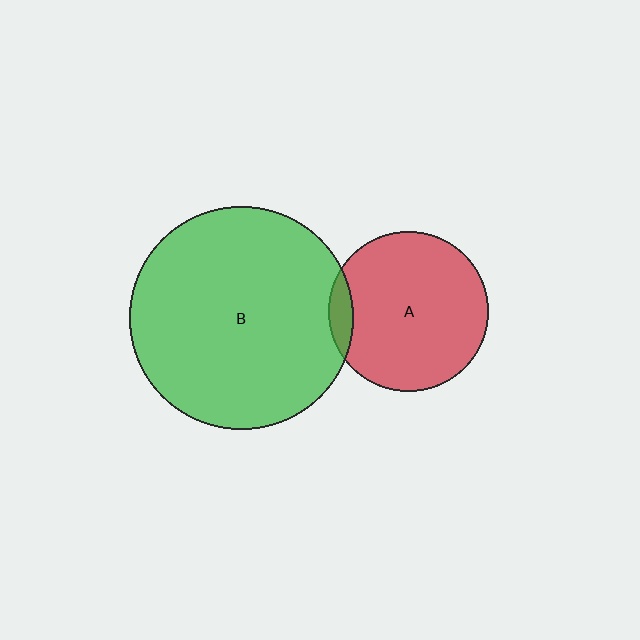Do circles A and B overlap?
Yes.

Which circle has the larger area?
Circle B (green).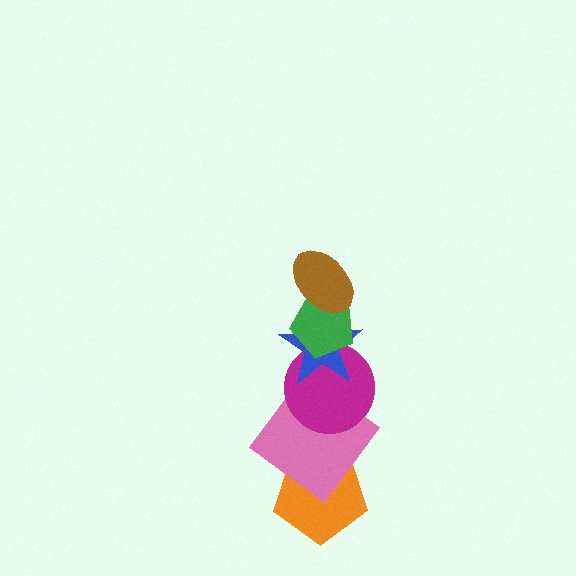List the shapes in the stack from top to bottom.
From top to bottom: the brown ellipse, the green pentagon, the blue star, the magenta circle, the pink diamond, the orange pentagon.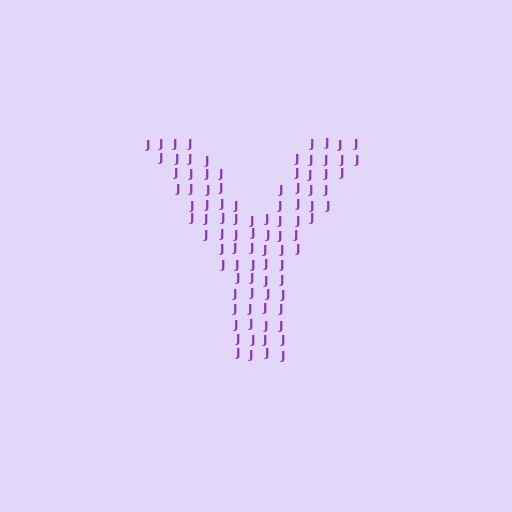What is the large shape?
The large shape is the letter Y.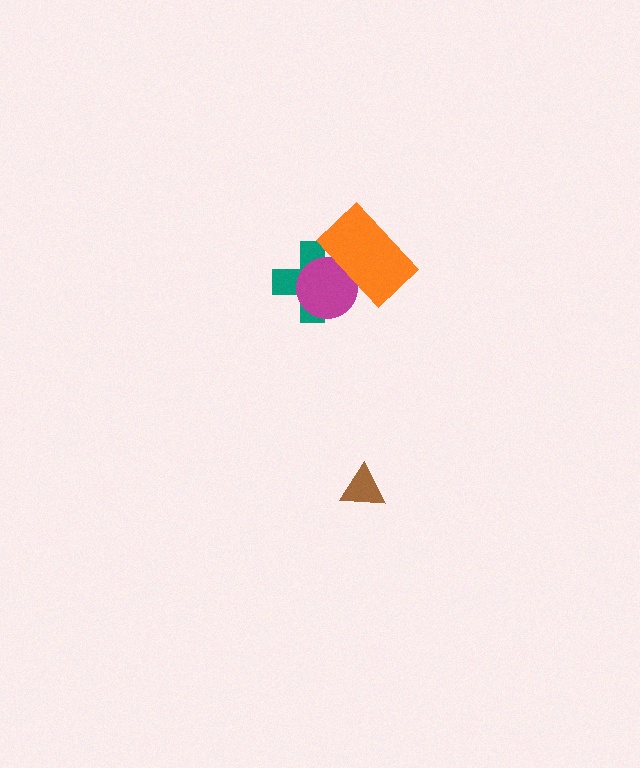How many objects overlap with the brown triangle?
0 objects overlap with the brown triangle.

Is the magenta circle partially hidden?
Yes, it is partially covered by another shape.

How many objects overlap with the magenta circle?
2 objects overlap with the magenta circle.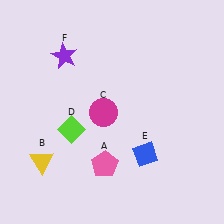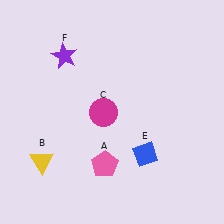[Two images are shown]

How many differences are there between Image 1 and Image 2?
There is 1 difference between the two images.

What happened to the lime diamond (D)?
The lime diamond (D) was removed in Image 2. It was in the bottom-left area of Image 1.